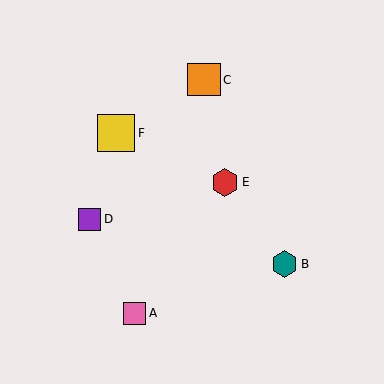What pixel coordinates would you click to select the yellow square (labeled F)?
Click at (116, 133) to select the yellow square F.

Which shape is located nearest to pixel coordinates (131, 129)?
The yellow square (labeled F) at (116, 133) is nearest to that location.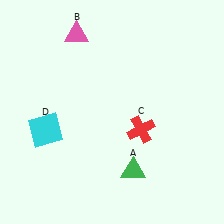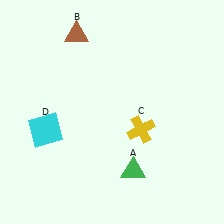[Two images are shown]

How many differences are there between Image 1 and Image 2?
There are 2 differences between the two images.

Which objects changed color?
B changed from pink to brown. C changed from red to yellow.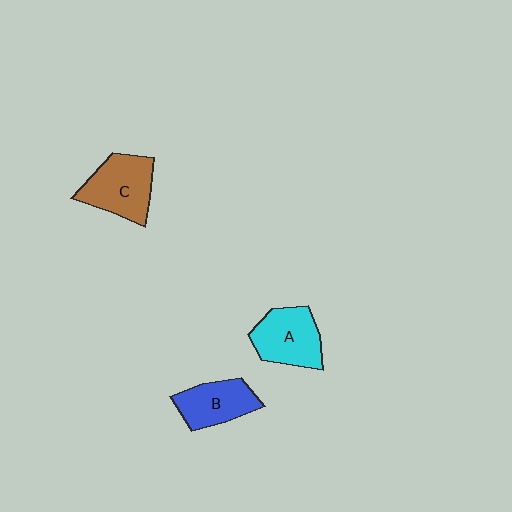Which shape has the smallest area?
Shape B (blue).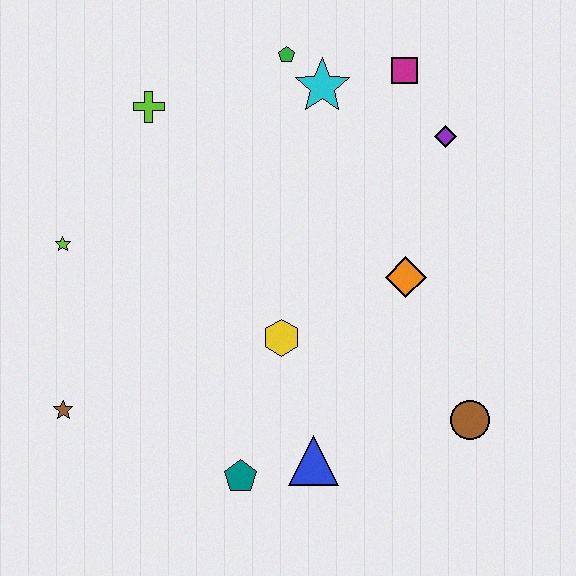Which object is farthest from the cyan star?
The brown star is farthest from the cyan star.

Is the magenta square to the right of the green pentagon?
Yes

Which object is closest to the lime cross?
The green pentagon is closest to the lime cross.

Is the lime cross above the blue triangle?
Yes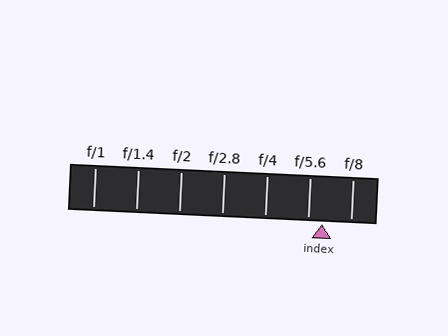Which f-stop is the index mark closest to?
The index mark is closest to f/5.6.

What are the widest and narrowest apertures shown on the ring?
The widest aperture shown is f/1 and the narrowest is f/8.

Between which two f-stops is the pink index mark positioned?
The index mark is between f/5.6 and f/8.